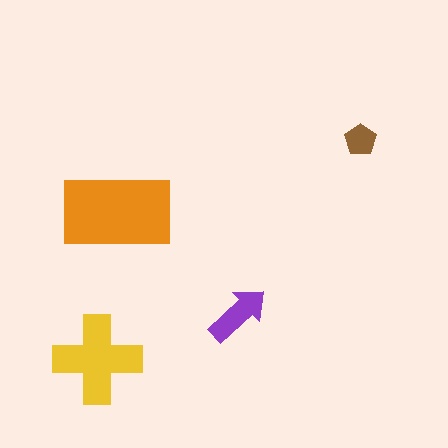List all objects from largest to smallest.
The orange rectangle, the yellow cross, the purple arrow, the brown pentagon.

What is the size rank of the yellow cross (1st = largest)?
2nd.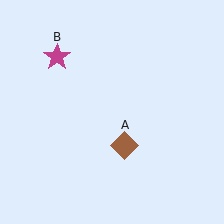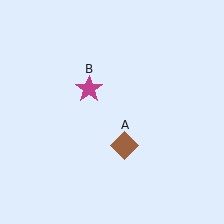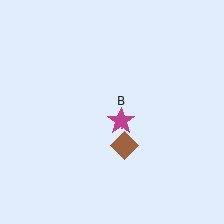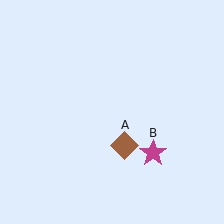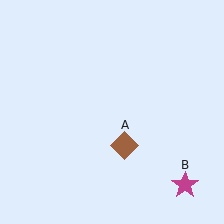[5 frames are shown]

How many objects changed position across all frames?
1 object changed position: magenta star (object B).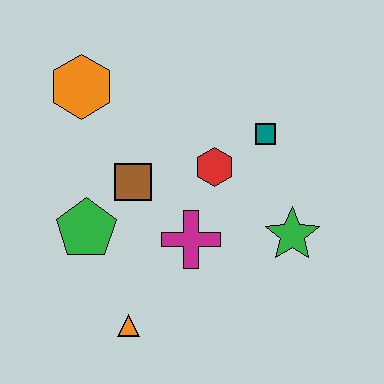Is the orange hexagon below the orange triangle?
No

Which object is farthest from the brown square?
The green star is farthest from the brown square.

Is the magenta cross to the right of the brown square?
Yes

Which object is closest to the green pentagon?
The brown square is closest to the green pentagon.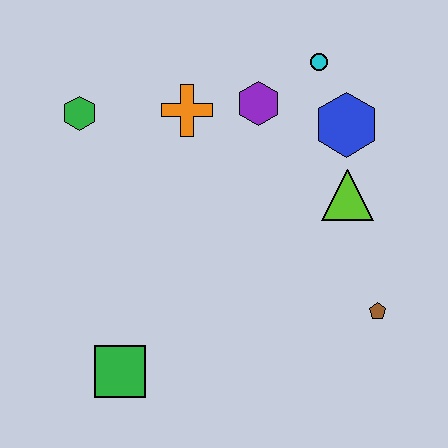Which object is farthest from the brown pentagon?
The green hexagon is farthest from the brown pentagon.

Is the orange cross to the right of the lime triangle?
No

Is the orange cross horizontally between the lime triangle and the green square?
Yes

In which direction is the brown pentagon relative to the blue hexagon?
The brown pentagon is below the blue hexagon.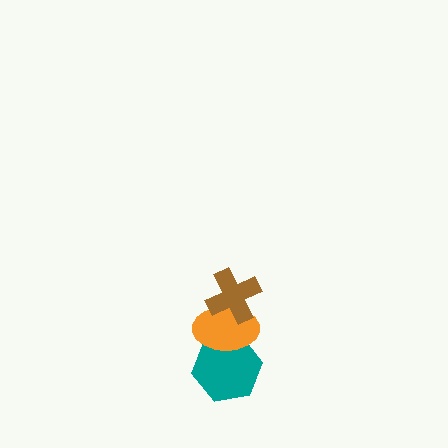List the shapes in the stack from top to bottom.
From top to bottom: the brown cross, the orange ellipse, the teal hexagon.